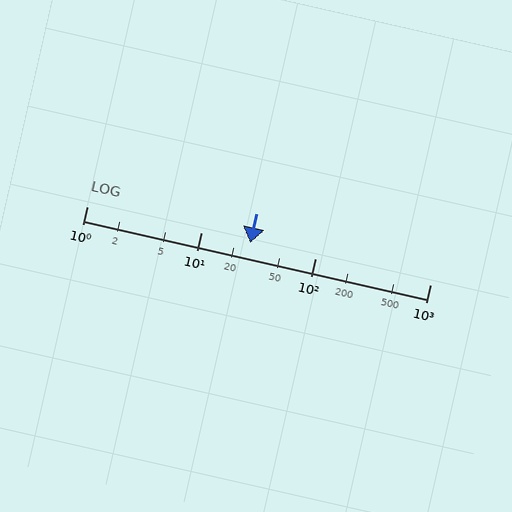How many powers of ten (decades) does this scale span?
The scale spans 3 decades, from 1 to 1000.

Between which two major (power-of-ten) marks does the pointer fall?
The pointer is between 10 and 100.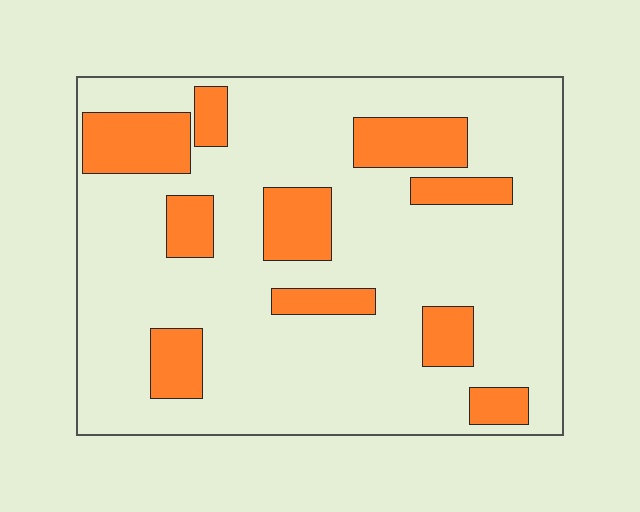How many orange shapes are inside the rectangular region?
10.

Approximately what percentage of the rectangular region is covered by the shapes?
Approximately 20%.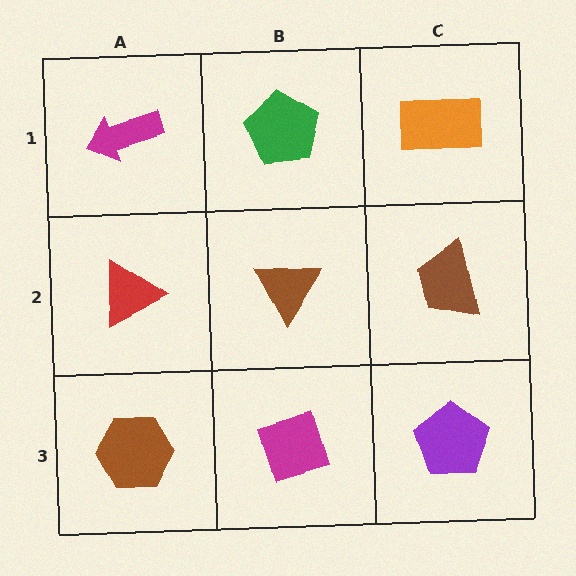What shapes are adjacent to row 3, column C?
A brown trapezoid (row 2, column C), a magenta diamond (row 3, column B).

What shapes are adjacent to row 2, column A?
A magenta arrow (row 1, column A), a brown hexagon (row 3, column A), a brown triangle (row 2, column B).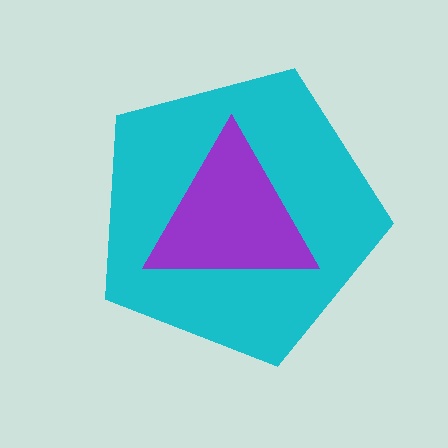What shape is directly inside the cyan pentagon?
The purple triangle.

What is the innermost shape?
The purple triangle.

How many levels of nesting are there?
2.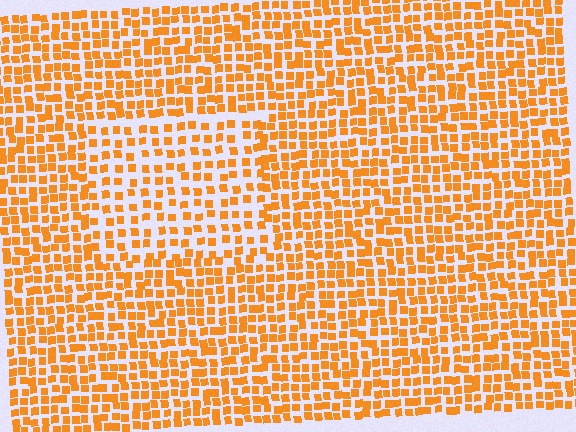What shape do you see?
I see a rectangle.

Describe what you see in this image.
The image contains small orange elements arranged at two different densities. A rectangle-shaped region is visible where the elements are less densely packed than the surrounding area.